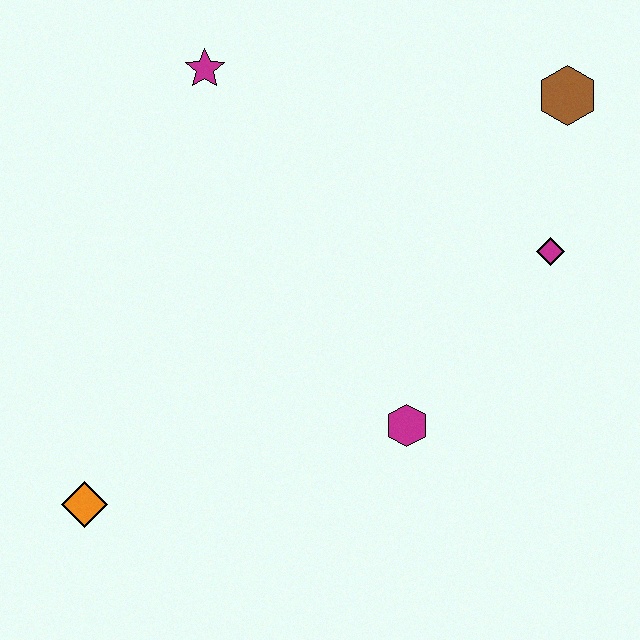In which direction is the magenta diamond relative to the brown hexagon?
The magenta diamond is below the brown hexagon.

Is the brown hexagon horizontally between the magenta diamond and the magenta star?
No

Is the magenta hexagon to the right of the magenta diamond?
No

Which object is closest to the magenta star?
The brown hexagon is closest to the magenta star.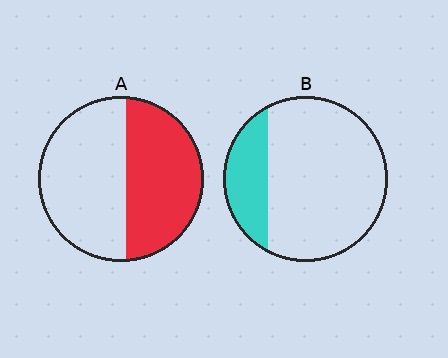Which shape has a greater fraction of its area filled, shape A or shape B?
Shape A.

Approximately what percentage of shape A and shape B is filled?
A is approximately 45% and B is approximately 20%.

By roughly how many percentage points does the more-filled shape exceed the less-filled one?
By roughly 25 percentage points (A over B).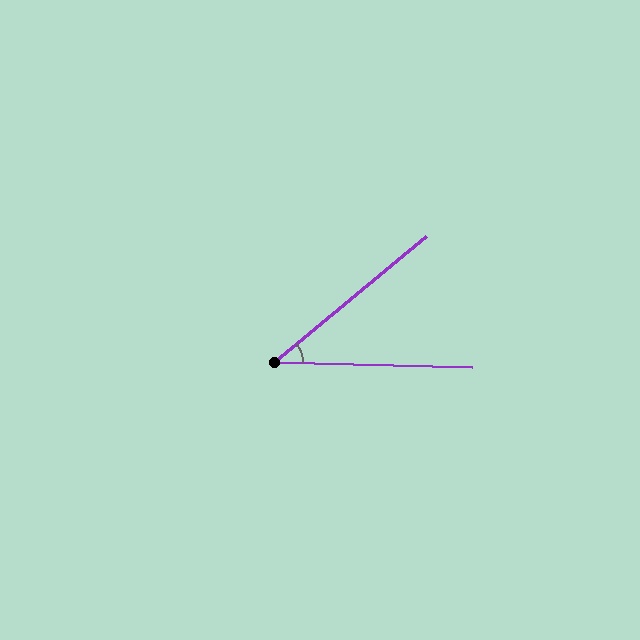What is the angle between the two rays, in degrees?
Approximately 41 degrees.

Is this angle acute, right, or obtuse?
It is acute.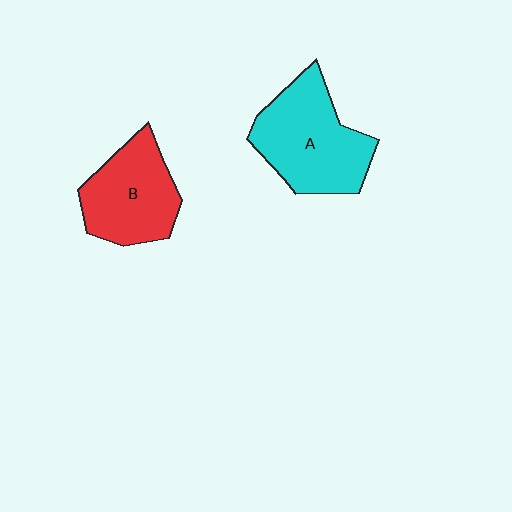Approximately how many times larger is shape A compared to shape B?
Approximately 1.2 times.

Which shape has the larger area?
Shape A (cyan).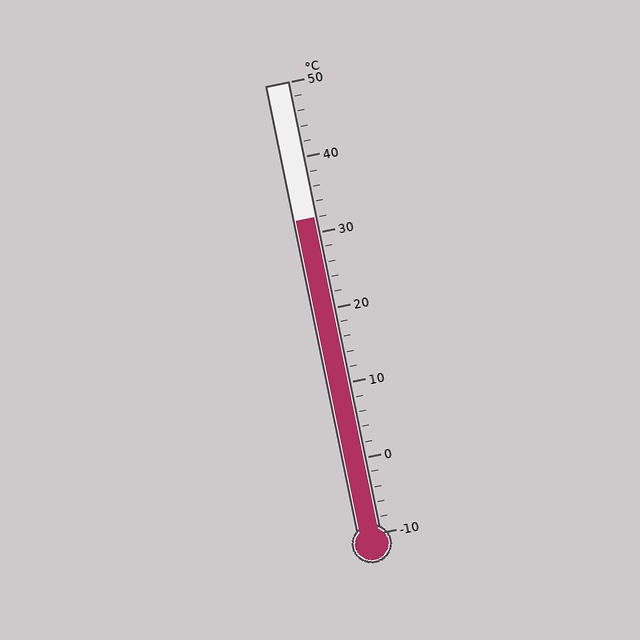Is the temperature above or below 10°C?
The temperature is above 10°C.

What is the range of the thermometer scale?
The thermometer scale ranges from -10°C to 50°C.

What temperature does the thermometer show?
The thermometer shows approximately 32°C.